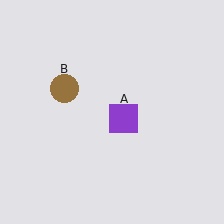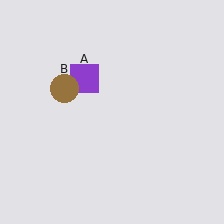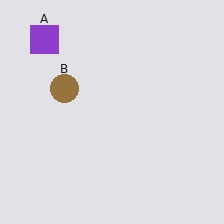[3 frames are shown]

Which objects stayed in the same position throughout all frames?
Brown circle (object B) remained stationary.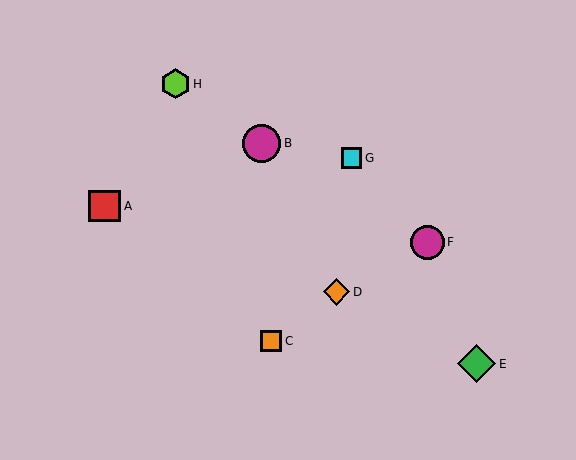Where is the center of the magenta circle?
The center of the magenta circle is at (427, 242).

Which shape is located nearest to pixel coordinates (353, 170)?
The cyan square (labeled G) at (352, 158) is nearest to that location.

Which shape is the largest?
The magenta circle (labeled B) is the largest.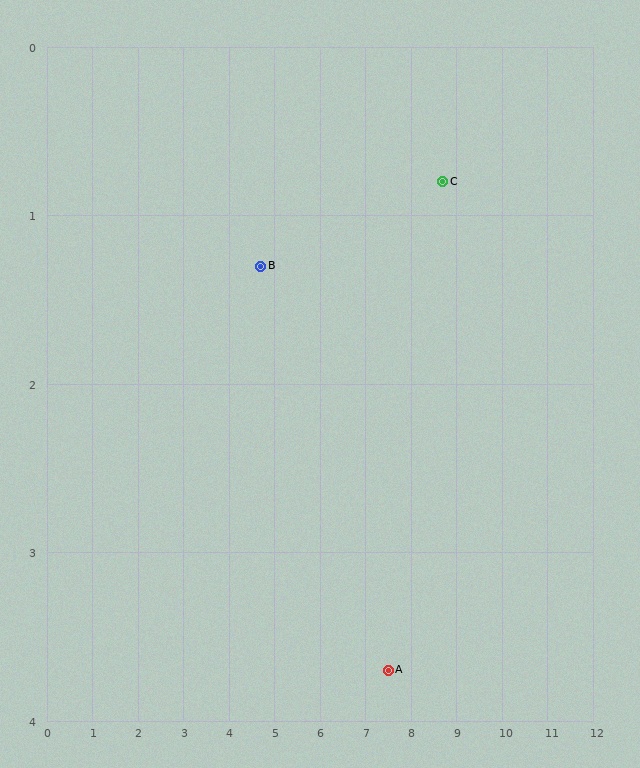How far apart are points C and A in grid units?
Points C and A are about 3.1 grid units apart.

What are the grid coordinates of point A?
Point A is at approximately (7.5, 3.7).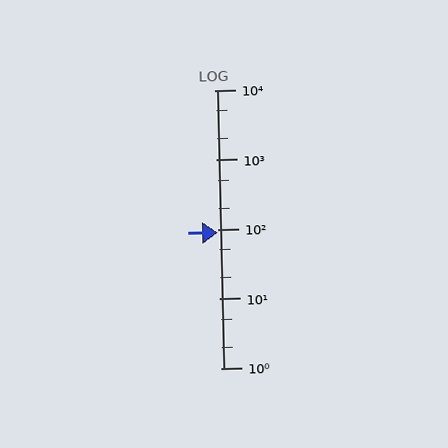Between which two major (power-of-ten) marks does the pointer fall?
The pointer is between 10 and 100.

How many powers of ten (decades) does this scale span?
The scale spans 4 decades, from 1 to 10000.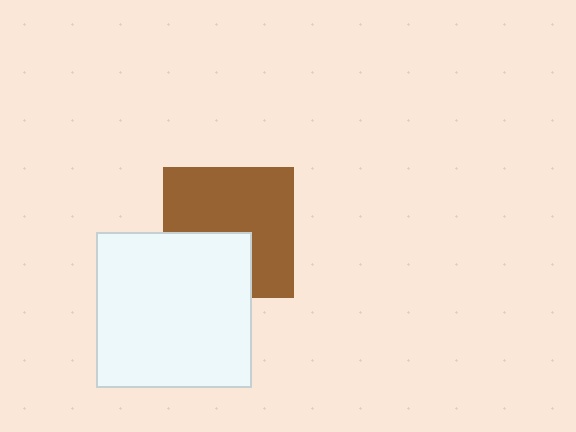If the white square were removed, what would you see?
You would see the complete brown square.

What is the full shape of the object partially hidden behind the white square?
The partially hidden object is a brown square.